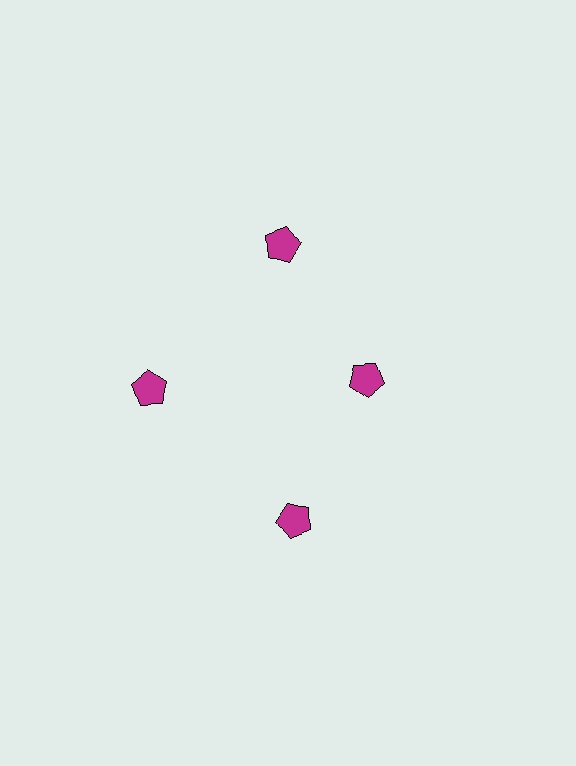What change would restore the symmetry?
The symmetry would be restored by moving it outward, back onto the ring so that all 4 pentagons sit at equal angles and equal distance from the center.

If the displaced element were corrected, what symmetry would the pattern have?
It would have 4-fold rotational symmetry — the pattern would map onto itself every 90 degrees.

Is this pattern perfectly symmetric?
No. The 4 magenta pentagons are arranged in a ring, but one element near the 3 o'clock position is pulled inward toward the center, breaking the 4-fold rotational symmetry.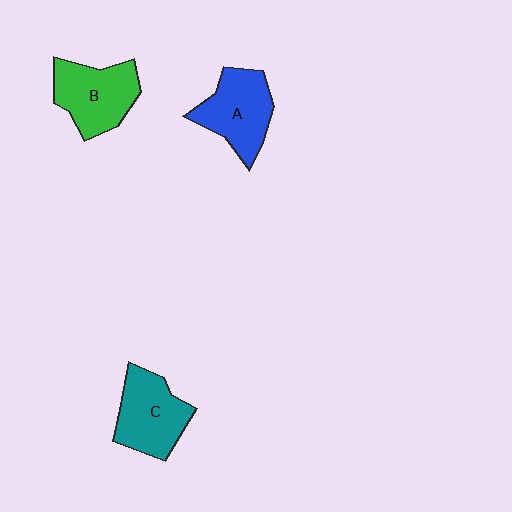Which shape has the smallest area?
Shape C (teal).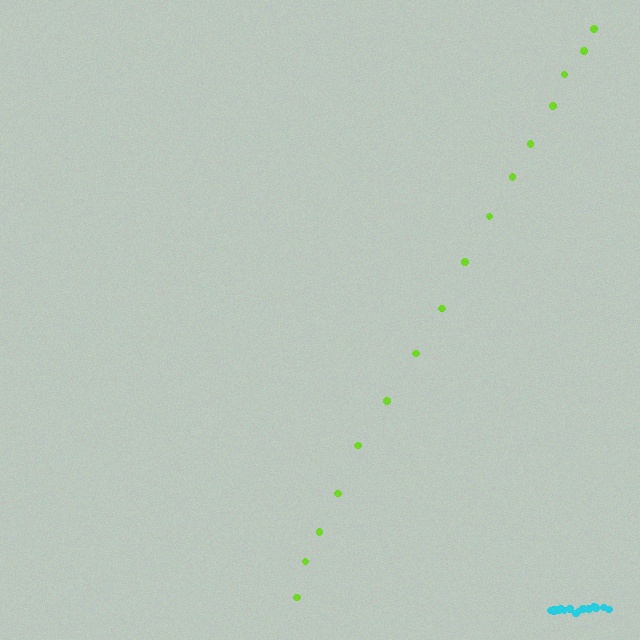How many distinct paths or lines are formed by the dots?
There are 2 distinct paths.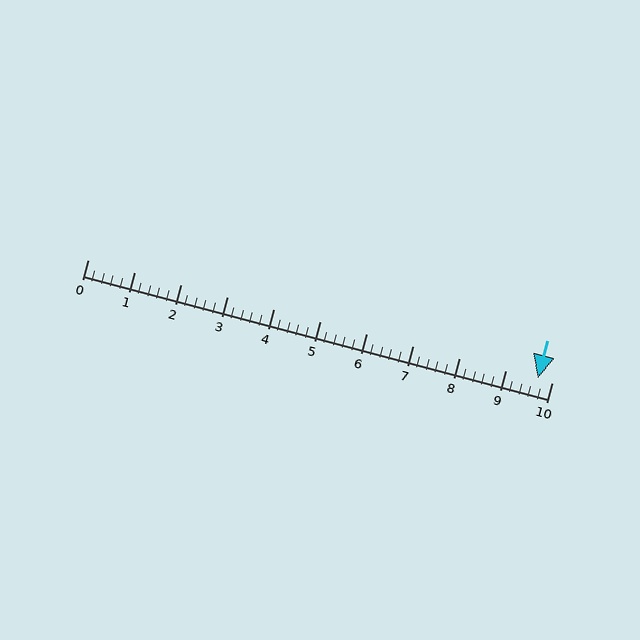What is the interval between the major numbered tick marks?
The major tick marks are spaced 1 units apart.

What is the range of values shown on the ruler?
The ruler shows values from 0 to 10.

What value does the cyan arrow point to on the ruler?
The cyan arrow points to approximately 9.7.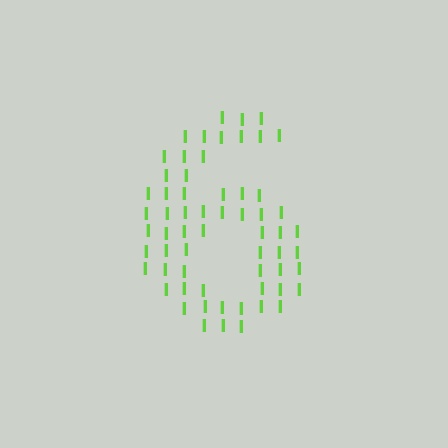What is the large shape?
The large shape is the digit 6.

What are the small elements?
The small elements are letter I's.